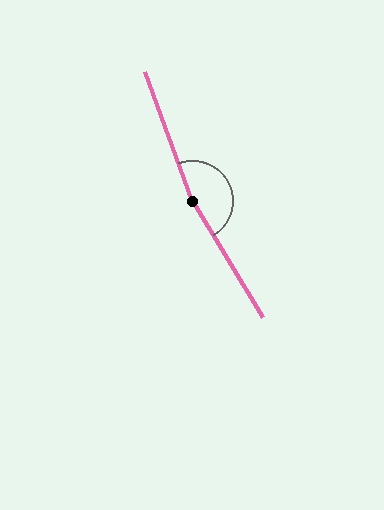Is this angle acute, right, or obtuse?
It is obtuse.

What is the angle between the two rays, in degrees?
Approximately 169 degrees.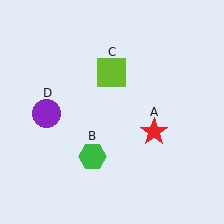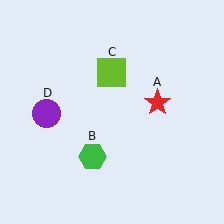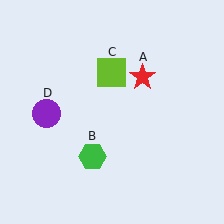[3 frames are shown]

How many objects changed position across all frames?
1 object changed position: red star (object A).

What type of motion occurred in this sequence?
The red star (object A) rotated counterclockwise around the center of the scene.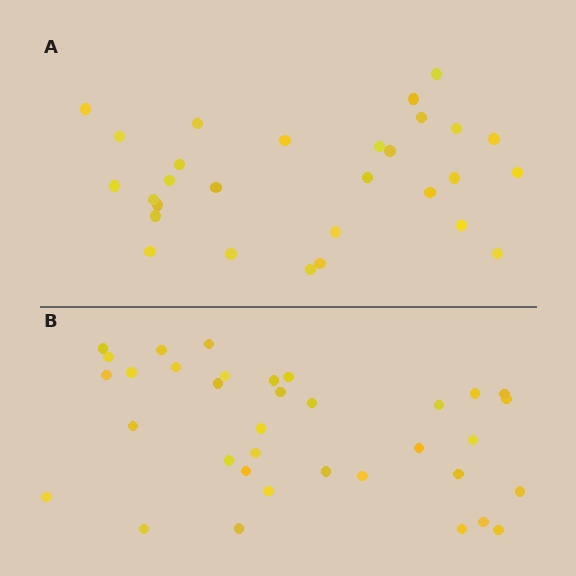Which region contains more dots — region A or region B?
Region B (the bottom region) has more dots.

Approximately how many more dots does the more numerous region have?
Region B has about 6 more dots than region A.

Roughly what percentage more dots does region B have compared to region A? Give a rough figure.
About 20% more.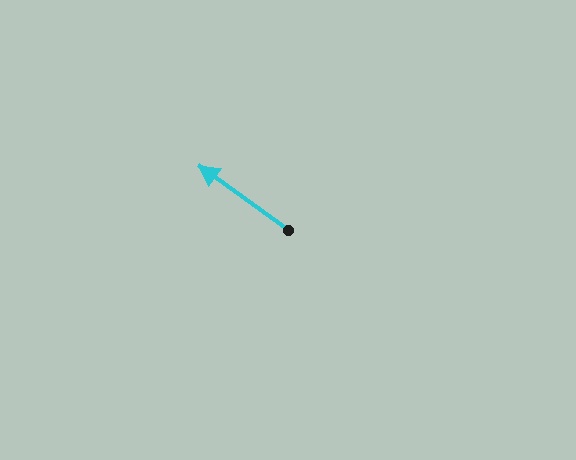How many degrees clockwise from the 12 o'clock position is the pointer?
Approximately 306 degrees.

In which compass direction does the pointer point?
Northwest.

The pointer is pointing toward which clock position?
Roughly 10 o'clock.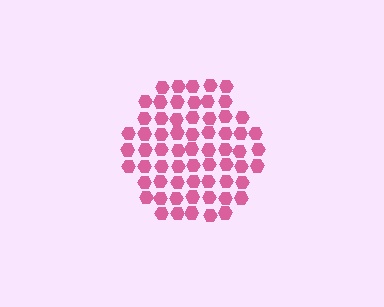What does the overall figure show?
The overall figure shows a hexagon.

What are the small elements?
The small elements are hexagons.